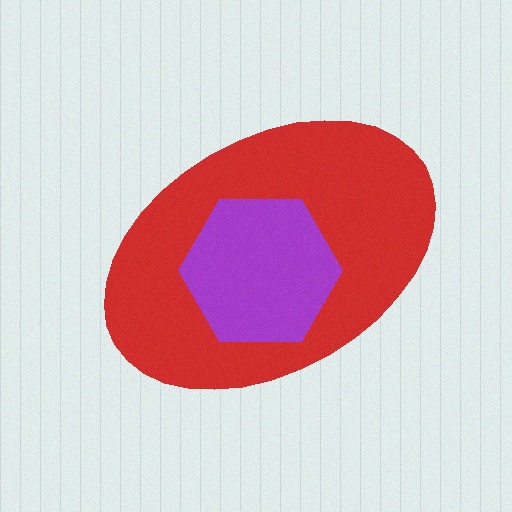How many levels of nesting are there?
2.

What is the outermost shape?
The red ellipse.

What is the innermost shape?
The purple hexagon.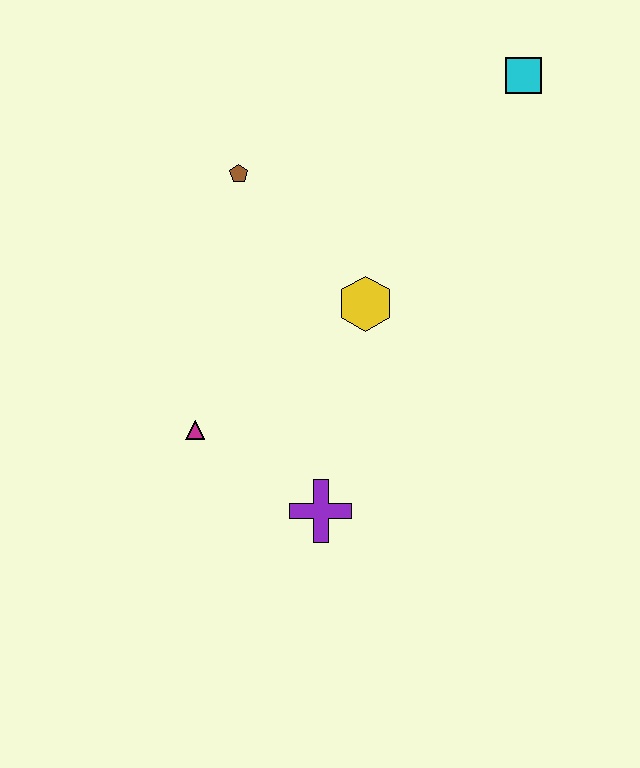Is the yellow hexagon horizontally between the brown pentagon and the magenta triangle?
No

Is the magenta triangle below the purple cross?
No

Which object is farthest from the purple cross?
The cyan square is farthest from the purple cross.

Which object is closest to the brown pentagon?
The yellow hexagon is closest to the brown pentagon.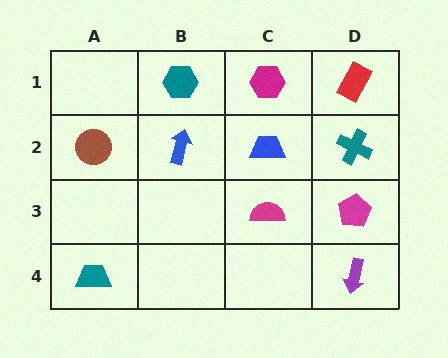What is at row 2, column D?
A teal cross.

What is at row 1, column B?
A teal hexagon.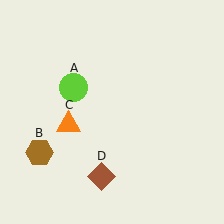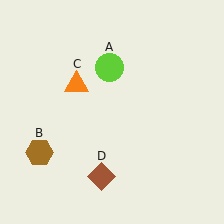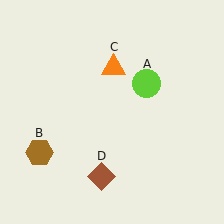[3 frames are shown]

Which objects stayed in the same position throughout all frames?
Brown hexagon (object B) and brown diamond (object D) remained stationary.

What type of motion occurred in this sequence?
The lime circle (object A), orange triangle (object C) rotated clockwise around the center of the scene.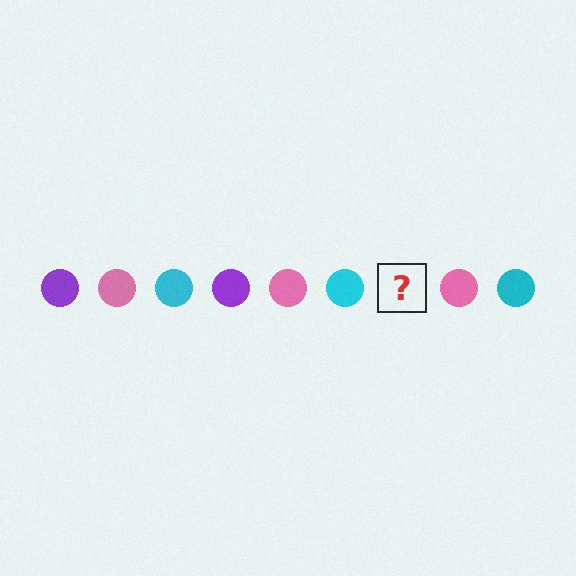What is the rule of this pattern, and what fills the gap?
The rule is that the pattern cycles through purple, pink, cyan circles. The gap should be filled with a purple circle.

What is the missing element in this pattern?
The missing element is a purple circle.